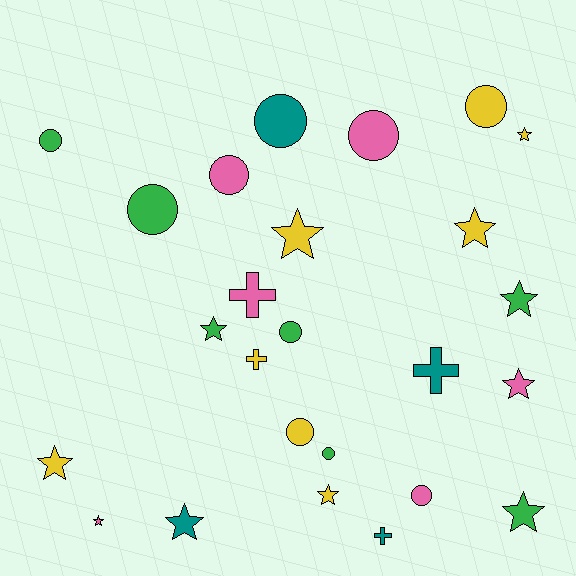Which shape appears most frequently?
Star, with 11 objects.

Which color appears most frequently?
Yellow, with 8 objects.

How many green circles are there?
There are 4 green circles.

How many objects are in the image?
There are 25 objects.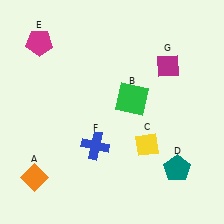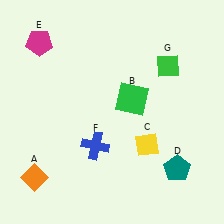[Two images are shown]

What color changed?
The diamond (G) changed from magenta in Image 1 to green in Image 2.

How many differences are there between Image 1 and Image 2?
There is 1 difference between the two images.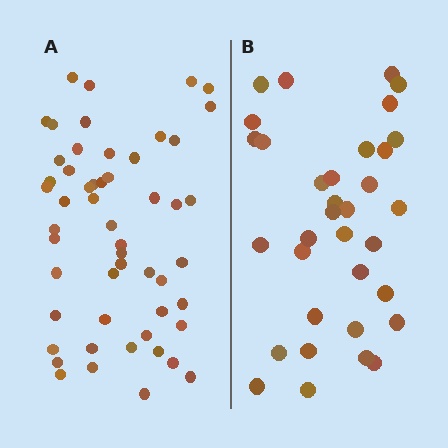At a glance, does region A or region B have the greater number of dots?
Region A (the left region) has more dots.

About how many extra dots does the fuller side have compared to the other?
Region A has approximately 20 more dots than region B.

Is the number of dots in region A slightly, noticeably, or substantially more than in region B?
Region A has substantially more. The ratio is roughly 1.6 to 1.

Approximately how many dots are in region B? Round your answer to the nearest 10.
About 30 dots. (The exact count is 34, which rounds to 30.)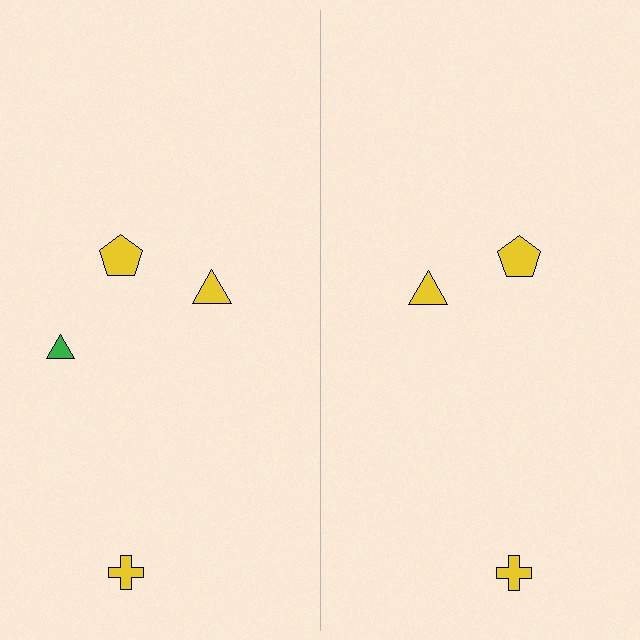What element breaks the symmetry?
A green triangle is missing from the right side.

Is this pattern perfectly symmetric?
No, the pattern is not perfectly symmetric. A green triangle is missing from the right side.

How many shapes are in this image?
There are 7 shapes in this image.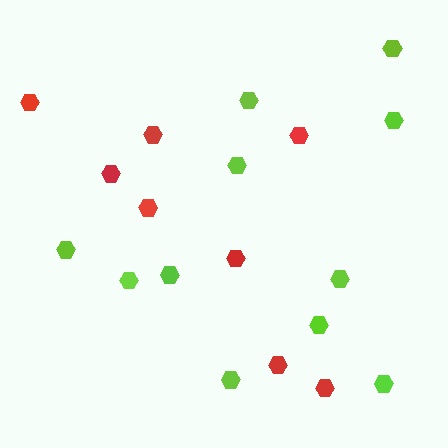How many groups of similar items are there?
There are 2 groups: one group of red hexagons (8) and one group of lime hexagons (11).